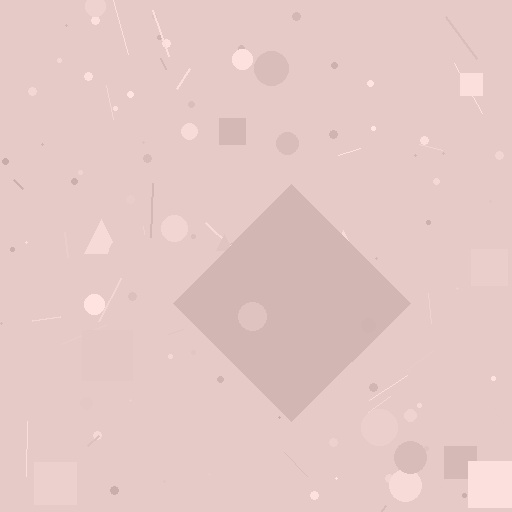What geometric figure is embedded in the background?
A diamond is embedded in the background.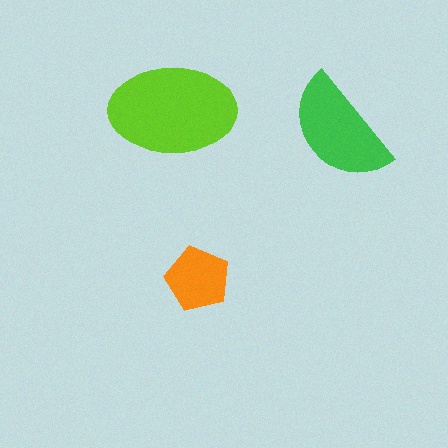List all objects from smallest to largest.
The orange pentagon, the green semicircle, the lime ellipse.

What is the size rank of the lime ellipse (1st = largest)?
1st.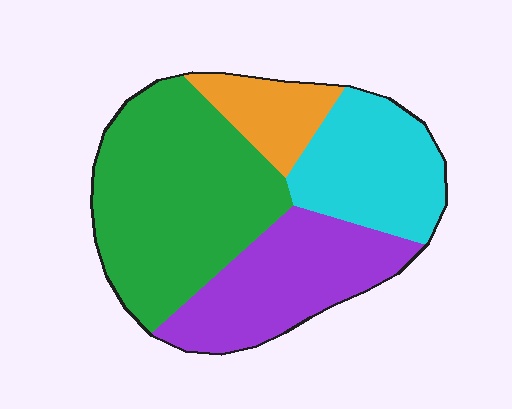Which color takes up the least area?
Orange, at roughly 10%.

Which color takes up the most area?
Green, at roughly 40%.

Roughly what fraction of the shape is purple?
Purple takes up about one quarter (1/4) of the shape.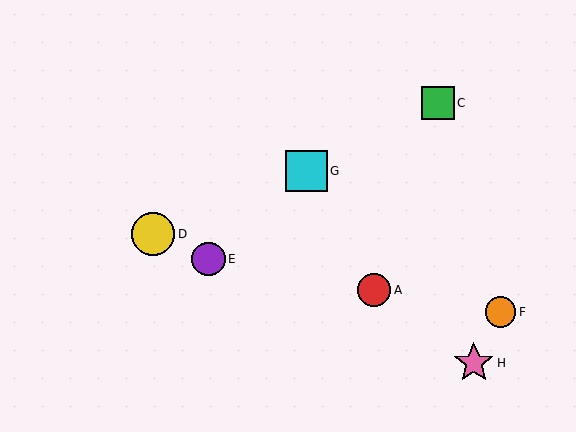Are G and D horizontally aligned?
No, G is at y≈171 and D is at y≈234.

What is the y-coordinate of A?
Object A is at y≈290.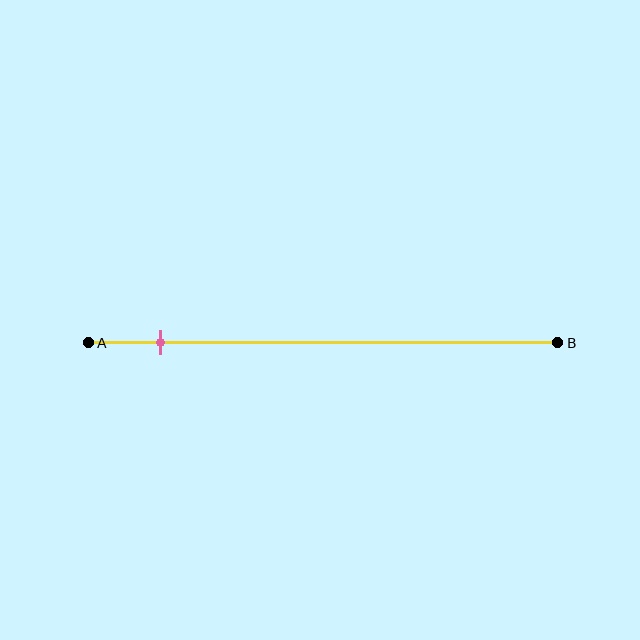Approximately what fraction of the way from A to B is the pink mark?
The pink mark is approximately 15% of the way from A to B.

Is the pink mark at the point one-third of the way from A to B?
No, the mark is at about 15% from A, not at the 33% one-third point.